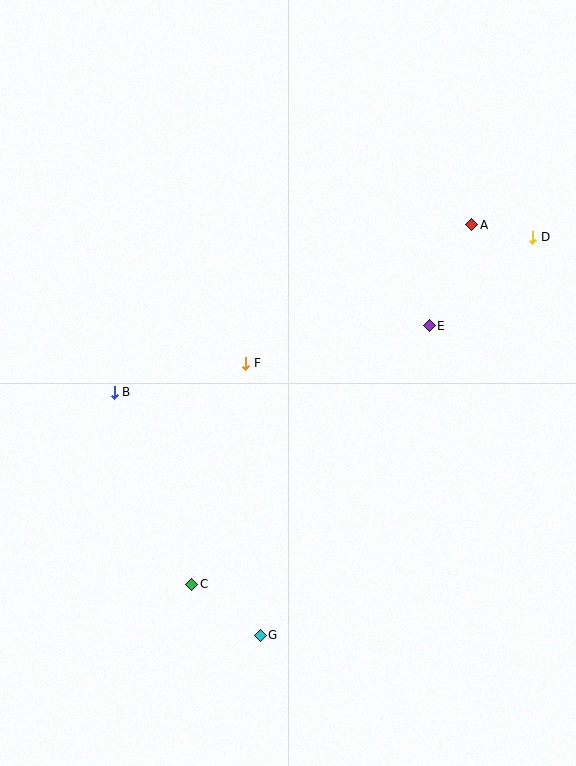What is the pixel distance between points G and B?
The distance between G and B is 283 pixels.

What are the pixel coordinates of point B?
Point B is at (114, 392).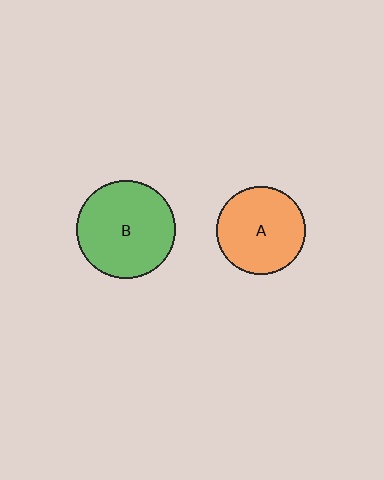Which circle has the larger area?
Circle B (green).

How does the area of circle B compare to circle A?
Approximately 1.2 times.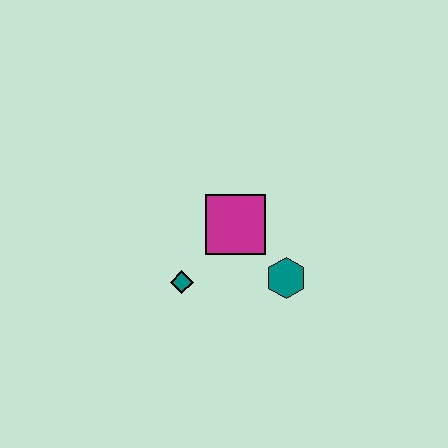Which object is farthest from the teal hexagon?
The teal diamond is farthest from the teal hexagon.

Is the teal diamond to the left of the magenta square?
Yes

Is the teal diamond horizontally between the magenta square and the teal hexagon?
No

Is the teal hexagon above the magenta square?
No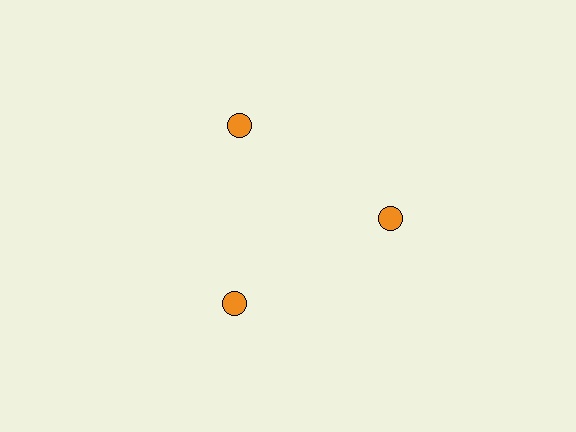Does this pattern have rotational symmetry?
Yes, this pattern has 3-fold rotational symmetry. It looks the same after rotating 120 degrees around the center.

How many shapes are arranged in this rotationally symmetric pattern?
There are 3 shapes, arranged in 3 groups of 1.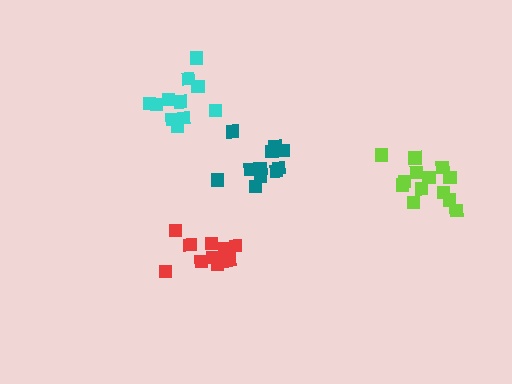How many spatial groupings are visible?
There are 4 spatial groupings.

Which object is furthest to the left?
The cyan cluster is leftmost.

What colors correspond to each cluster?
The clusters are colored: red, teal, lime, cyan.